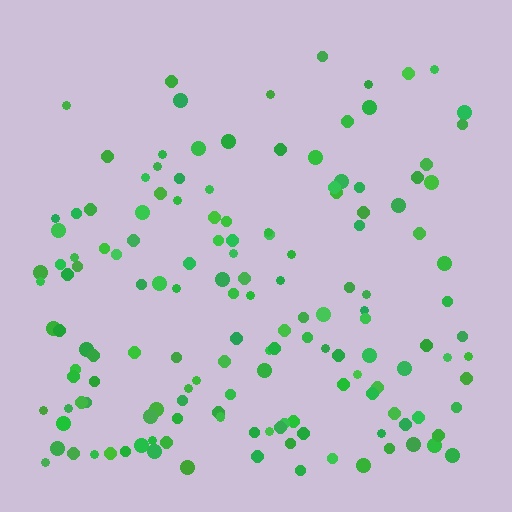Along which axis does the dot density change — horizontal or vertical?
Vertical.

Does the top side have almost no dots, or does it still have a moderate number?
Still a moderate number, just noticeably fewer than the bottom.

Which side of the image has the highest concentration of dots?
The bottom.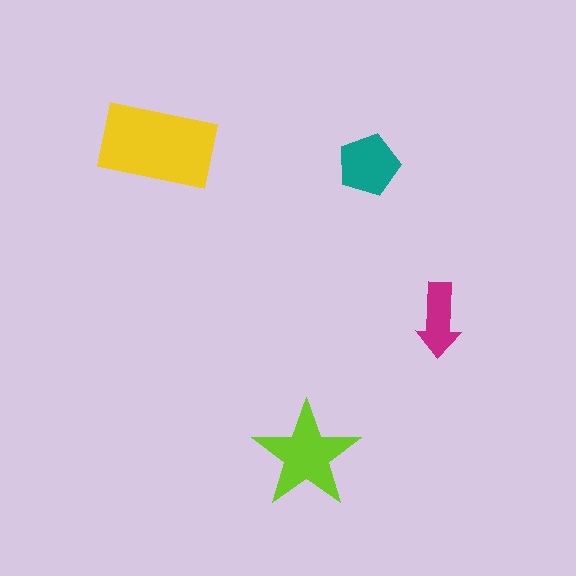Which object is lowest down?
The lime star is bottommost.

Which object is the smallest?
The magenta arrow.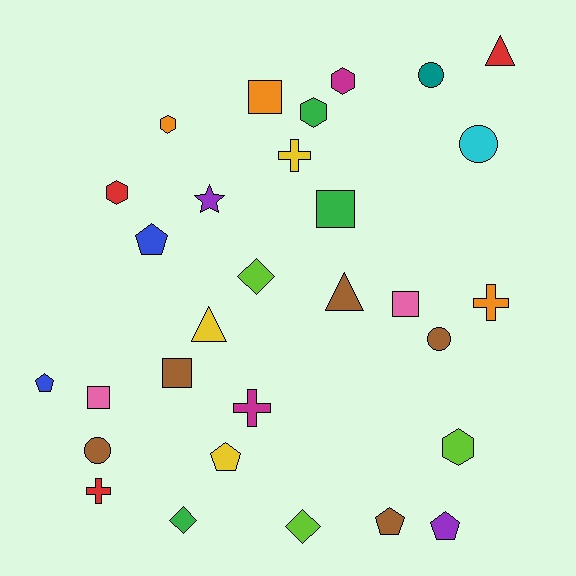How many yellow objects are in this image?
There are 3 yellow objects.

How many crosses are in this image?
There are 4 crosses.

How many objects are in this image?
There are 30 objects.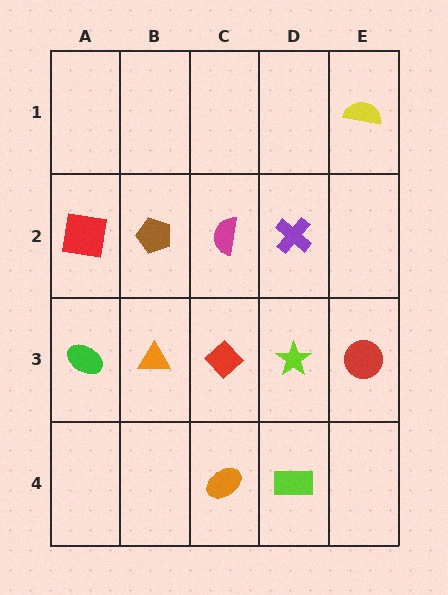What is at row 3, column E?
A red circle.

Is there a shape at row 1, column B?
No, that cell is empty.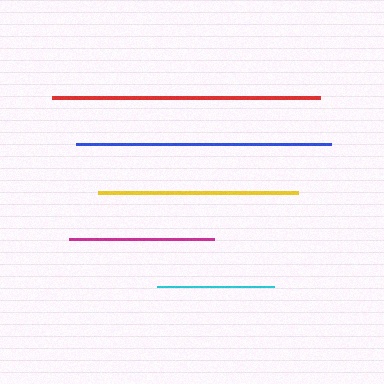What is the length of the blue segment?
The blue segment is approximately 256 pixels long.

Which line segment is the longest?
The red line is the longest at approximately 268 pixels.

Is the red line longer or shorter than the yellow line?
The red line is longer than the yellow line.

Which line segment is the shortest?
The cyan line is the shortest at approximately 117 pixels.